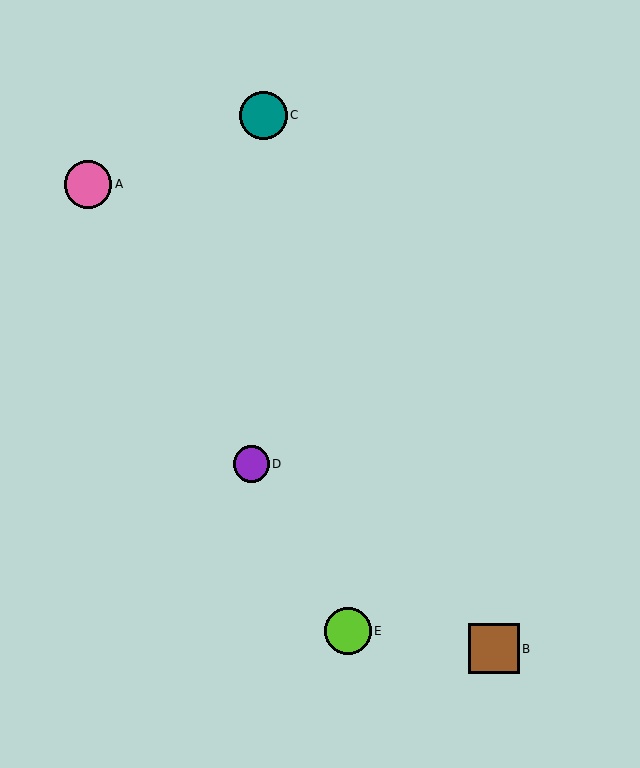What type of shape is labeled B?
Shape B is a brown square.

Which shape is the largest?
The brown square (labeled B) is the largest.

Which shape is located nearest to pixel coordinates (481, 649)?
The brown square (labeled B) at (494, 649) is nearest to that location.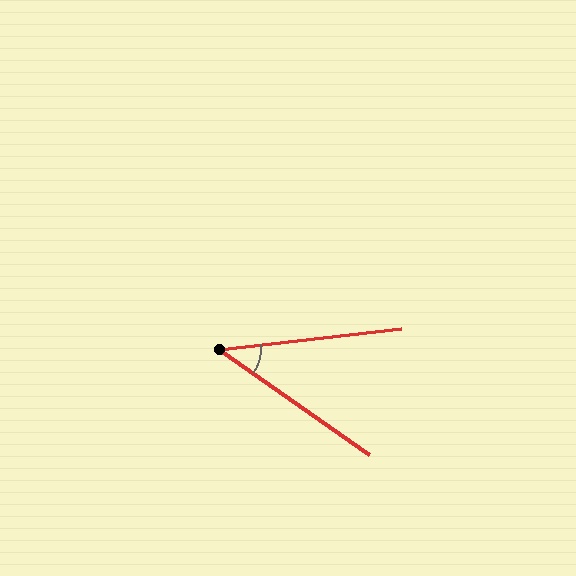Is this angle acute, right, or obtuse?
It is acute.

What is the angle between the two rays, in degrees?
Approximately 41 degrees.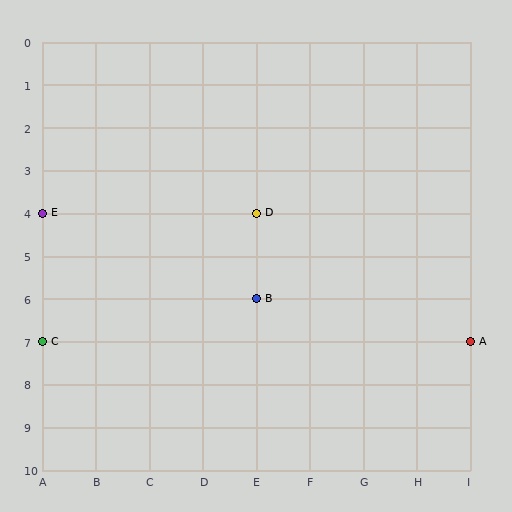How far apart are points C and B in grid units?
Points C and B are 4 columns and 1 row apart (about 4.1 grid units diagonally).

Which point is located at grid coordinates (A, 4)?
Point E is at (A, 4).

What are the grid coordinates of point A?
Point A is at grid coordinates (I, 7).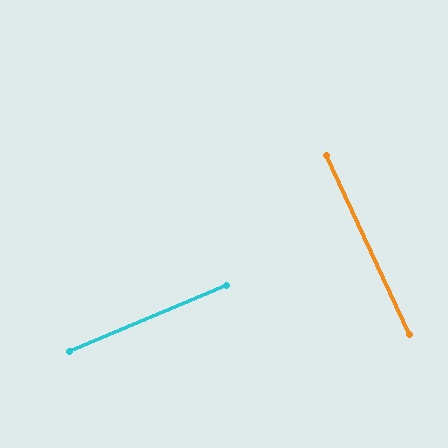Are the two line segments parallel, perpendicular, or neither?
Perpendicular — they meet at approximately 88°.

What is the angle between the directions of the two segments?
Approximately 88 degrees.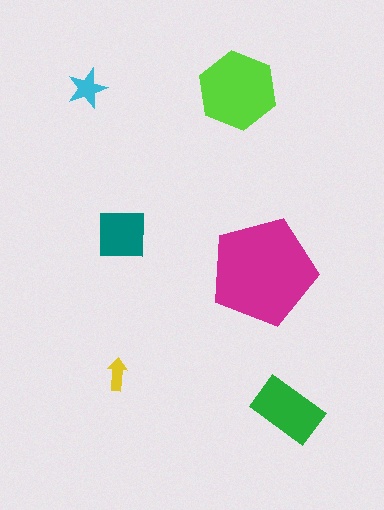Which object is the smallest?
The yellow arrow.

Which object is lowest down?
The green rectangle is bottommost.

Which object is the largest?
The magenta pentagon.